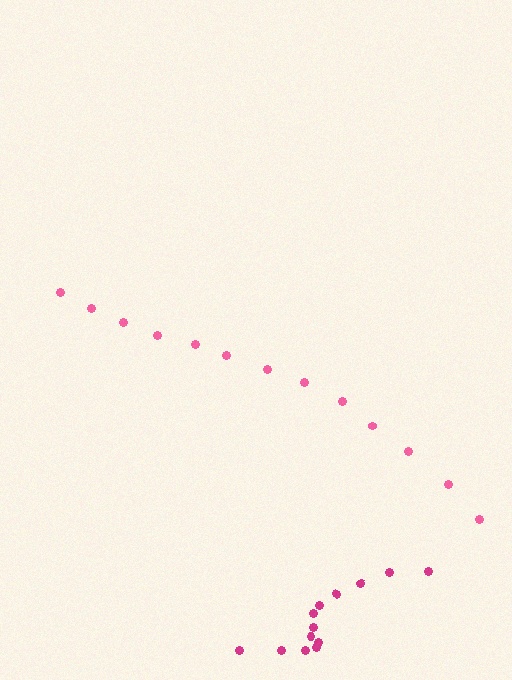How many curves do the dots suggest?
There are 2 distinct paths.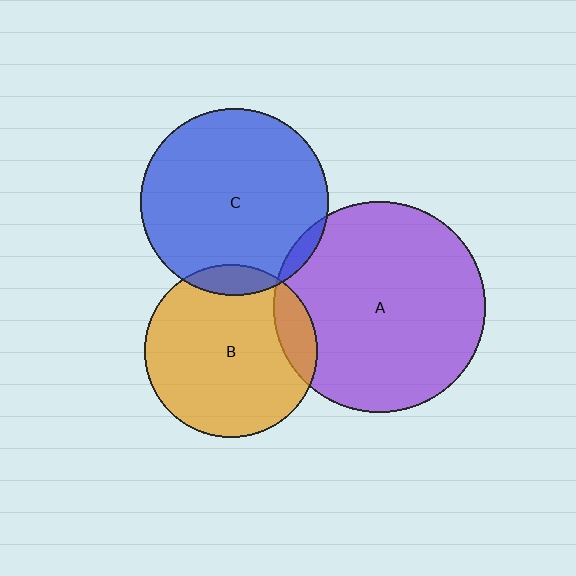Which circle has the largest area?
Circle A (purple).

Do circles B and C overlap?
Yes.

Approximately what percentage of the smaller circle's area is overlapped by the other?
Approximately 10%.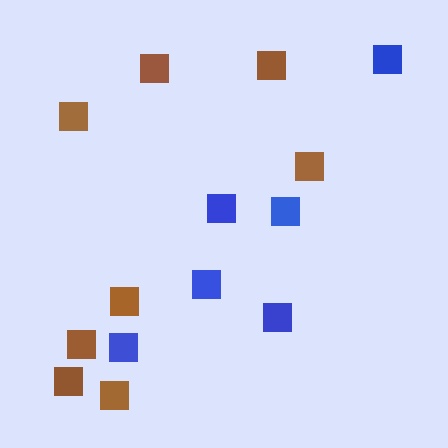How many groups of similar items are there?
There are 2 groups: one group of blue squares (6) and one group of brown squares (8).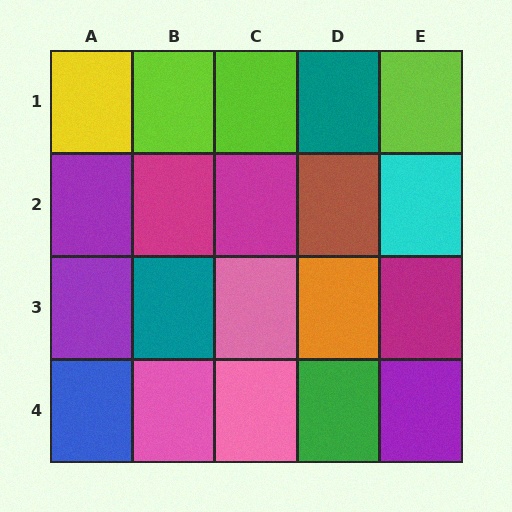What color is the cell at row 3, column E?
Magenta.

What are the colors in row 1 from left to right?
Yellow, lime, lime, teal, lime.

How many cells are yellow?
1 cell is yellow.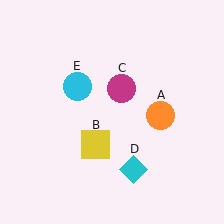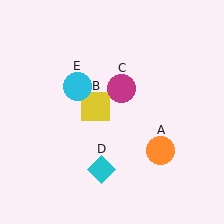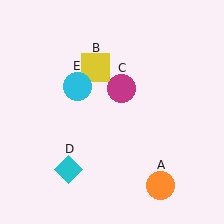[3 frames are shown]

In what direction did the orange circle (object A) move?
The orange circle (object A) moved down.